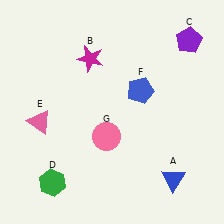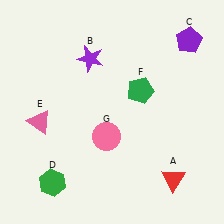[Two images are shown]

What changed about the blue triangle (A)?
In Image 1, A is blue. In Image 2, it changed to red.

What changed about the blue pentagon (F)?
In Image 1, F is blue. In Image 2, it changed to green.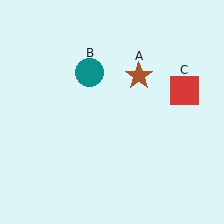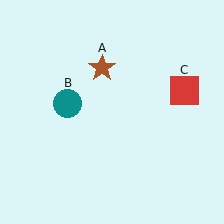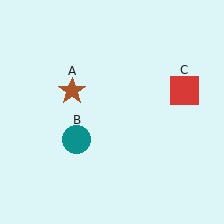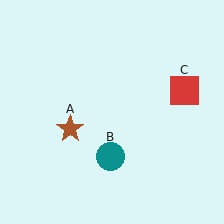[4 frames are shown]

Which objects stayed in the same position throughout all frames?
Red square (object C) remained stationary.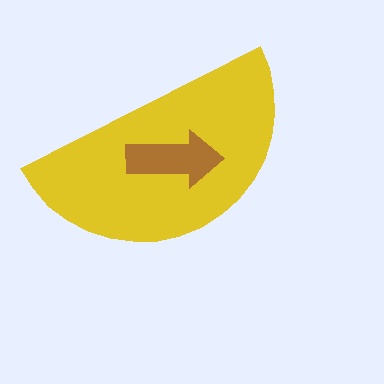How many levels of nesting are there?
2.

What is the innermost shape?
The brown arrow.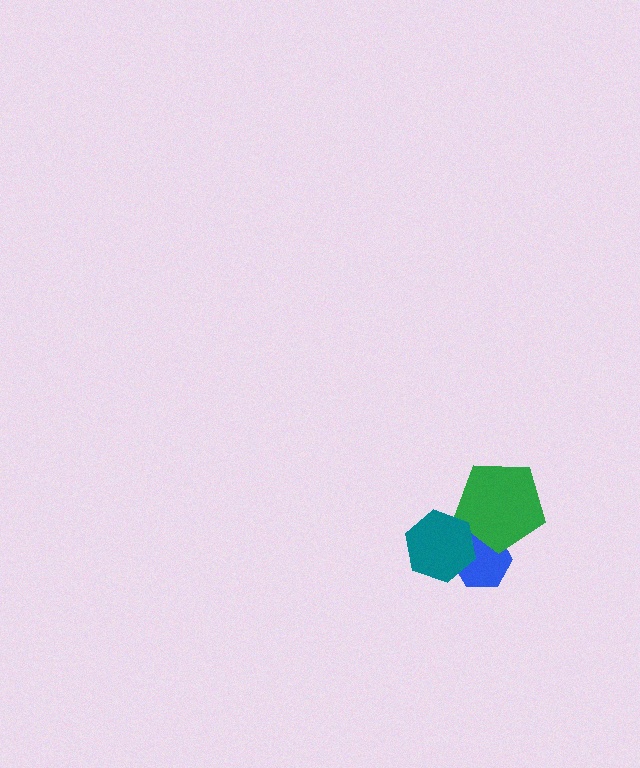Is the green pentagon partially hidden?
Yes, it is partially covered by another shape.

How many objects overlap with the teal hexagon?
2 objects overlap with the teal hexagon.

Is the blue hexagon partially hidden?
Yes, it is partially covered by another shape.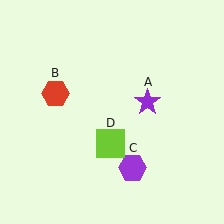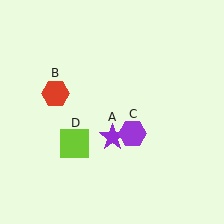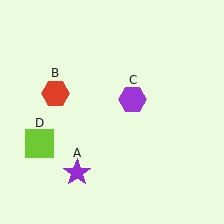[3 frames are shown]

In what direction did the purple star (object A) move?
The purple star (object A) moved down and to the left.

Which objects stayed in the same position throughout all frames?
Red hexagon (object B) remained stationary.